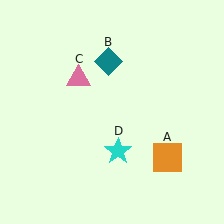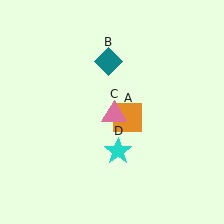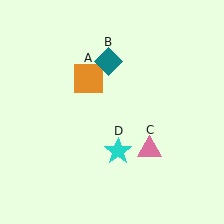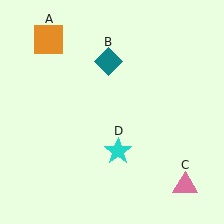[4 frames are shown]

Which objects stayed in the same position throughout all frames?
Teal diamond (object B) and cyan star (object D) remained stationary.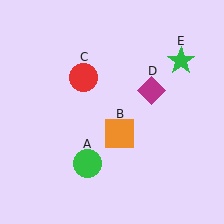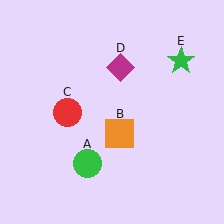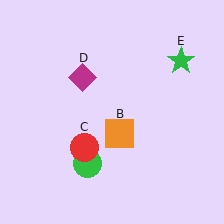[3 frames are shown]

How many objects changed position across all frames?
2 objects changed position: red circle (object C), magenta diamond (object D).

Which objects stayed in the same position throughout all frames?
Green circle (object A) and orange square (object B) and green star (object E) remained stationary.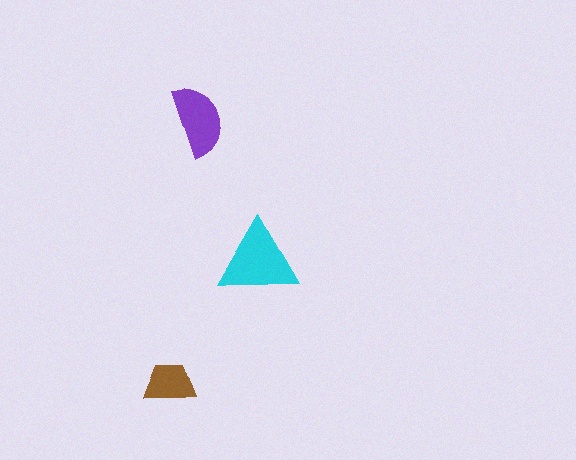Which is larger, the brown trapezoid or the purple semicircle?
The purple semicircle.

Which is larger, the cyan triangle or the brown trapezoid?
The cyan triangle.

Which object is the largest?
The cyan triangle.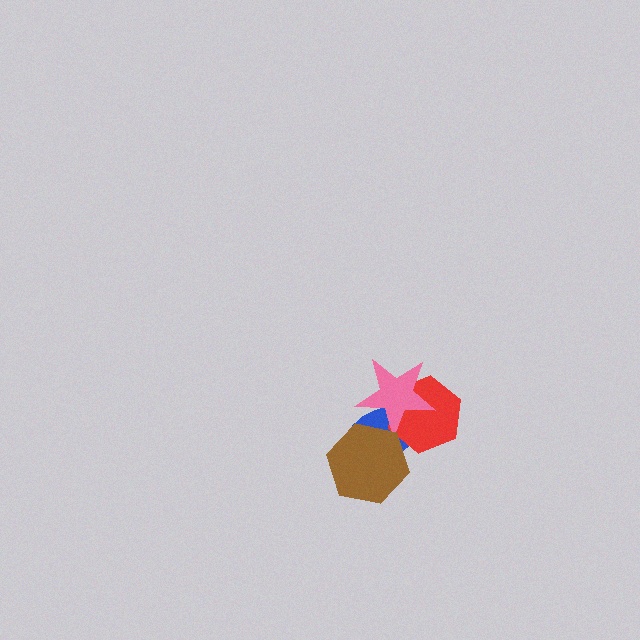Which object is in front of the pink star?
The brown hexagon is in front of the pink star.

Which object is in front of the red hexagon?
The pink star is in front of the red hexagon.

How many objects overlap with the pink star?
3 objects overlap with the pink star.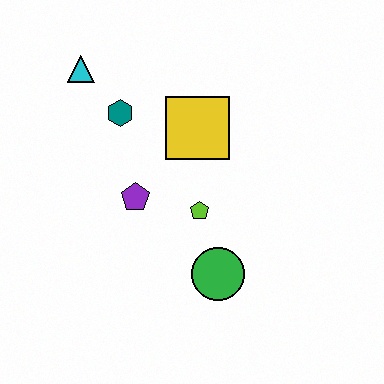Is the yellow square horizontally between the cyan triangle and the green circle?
Yes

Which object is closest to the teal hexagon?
The cyan triangle is closest to the teal hexagon.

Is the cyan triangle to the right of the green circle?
No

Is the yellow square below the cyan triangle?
Yes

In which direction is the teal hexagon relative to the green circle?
The teal hexagon is above the green circle.